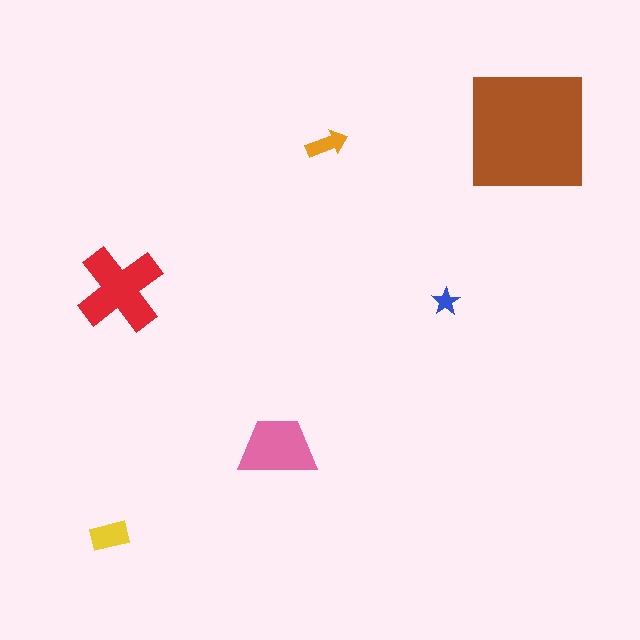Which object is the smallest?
The blue star.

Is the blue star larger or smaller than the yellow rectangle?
Smaller.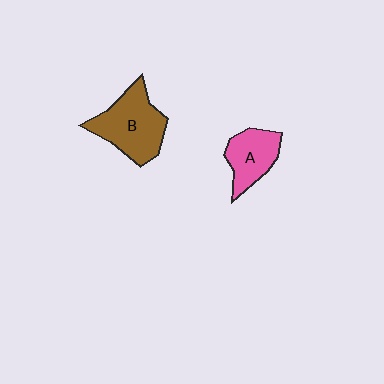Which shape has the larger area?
Shape B (brown).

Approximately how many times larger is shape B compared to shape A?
Approximately 1.5 times.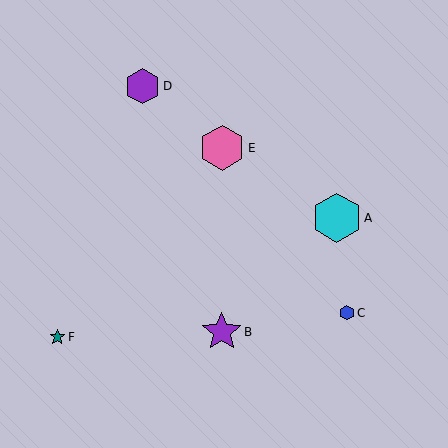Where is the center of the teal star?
The center of the teal star is at (57, 337).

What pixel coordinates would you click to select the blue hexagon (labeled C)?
Click at (347, 313) to select the blue hexagon C.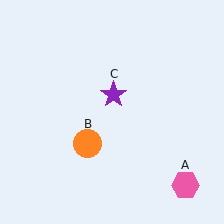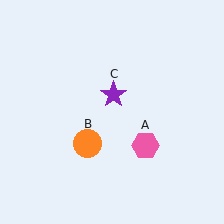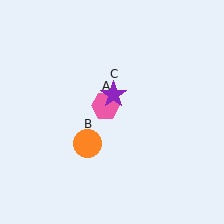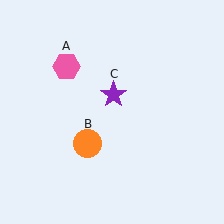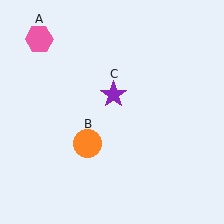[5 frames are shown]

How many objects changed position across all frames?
1 object changed position: pink hexagon (object A).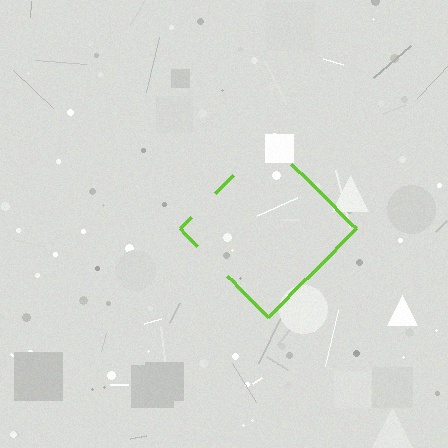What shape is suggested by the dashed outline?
The dashed outline suggests a diamond.